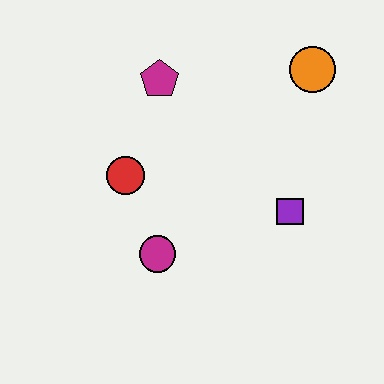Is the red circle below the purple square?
No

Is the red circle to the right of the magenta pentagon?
No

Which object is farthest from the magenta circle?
The orange circle is farthest from the magenta circle.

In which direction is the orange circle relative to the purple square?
The orange circle is above the purple square.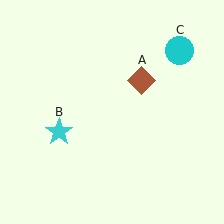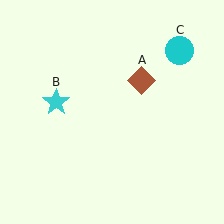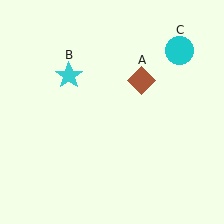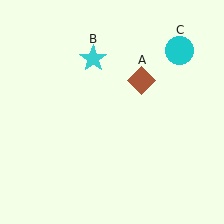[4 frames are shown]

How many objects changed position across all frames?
1 object changed position: cyan star (object B).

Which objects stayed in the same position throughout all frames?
Brown diamond (object A) and cyan circle (object C) remained stationary.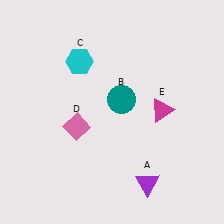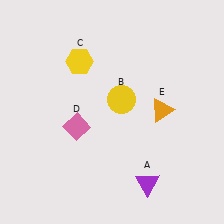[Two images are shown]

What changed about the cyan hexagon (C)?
In Image 1, C is cyan. In Image 2, it changed to yellow.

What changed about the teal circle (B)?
In Image 1, B is teal. In Image 2, it changed to yellow.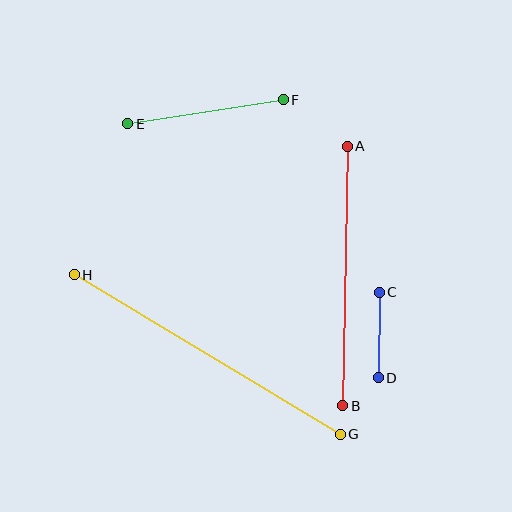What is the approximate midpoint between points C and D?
The midpoint is at approximately (379, 335) pixels.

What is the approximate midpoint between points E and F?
The midpoint is at approximately (206, 112) pixels.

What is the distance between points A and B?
The distance is approximately 260 pixels.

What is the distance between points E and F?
The distance is approximately 157 pixels.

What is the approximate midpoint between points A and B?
The midpoint is at approximately (345, 276) pixels.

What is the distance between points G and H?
The distance is approximately 310 pixels.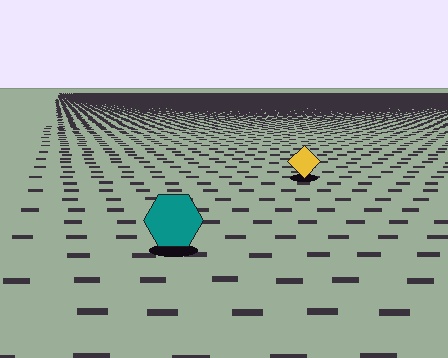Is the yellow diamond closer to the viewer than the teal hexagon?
No. The teal hexagon is closer — you can tell from the texture gradient: the ground texture is coarser near it.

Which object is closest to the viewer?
The teal hexagon is closest. The texture marks near it are larger and more spread out.